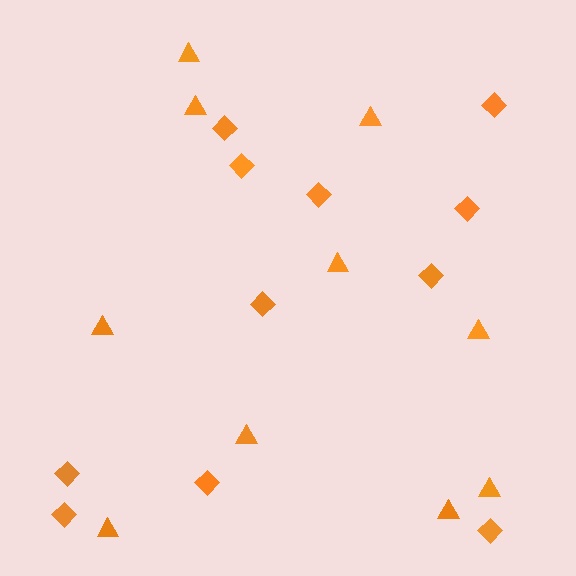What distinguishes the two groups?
There are 2 groups: one group of diamonds (11) and one group of triangles (10).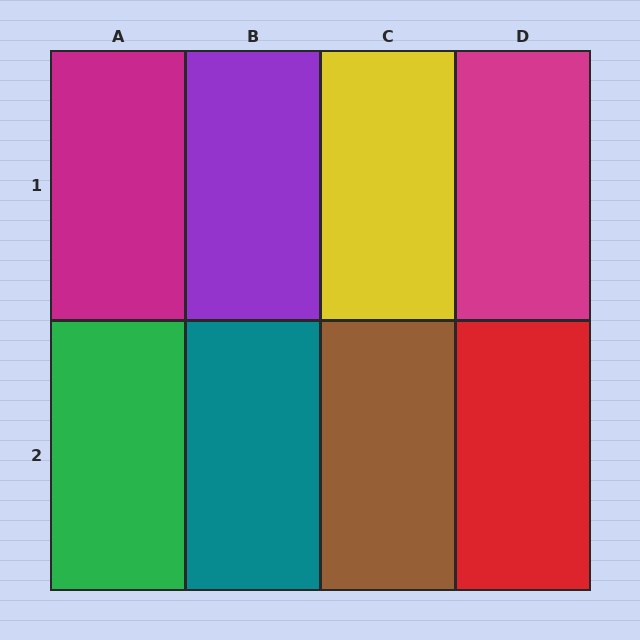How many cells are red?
1 cell is red.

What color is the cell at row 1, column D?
Magenta.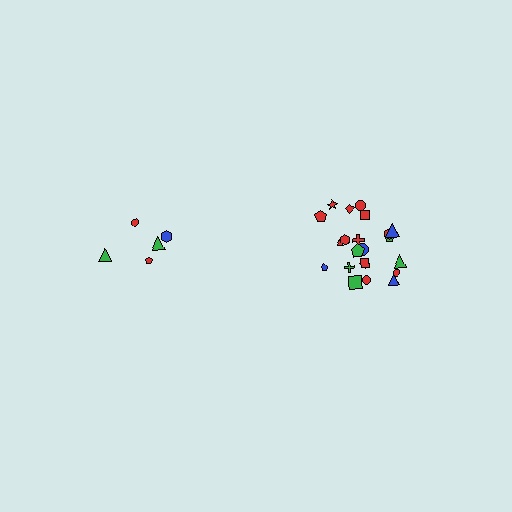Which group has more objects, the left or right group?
The right group.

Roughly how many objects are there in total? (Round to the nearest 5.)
Roughly 25 objects in total.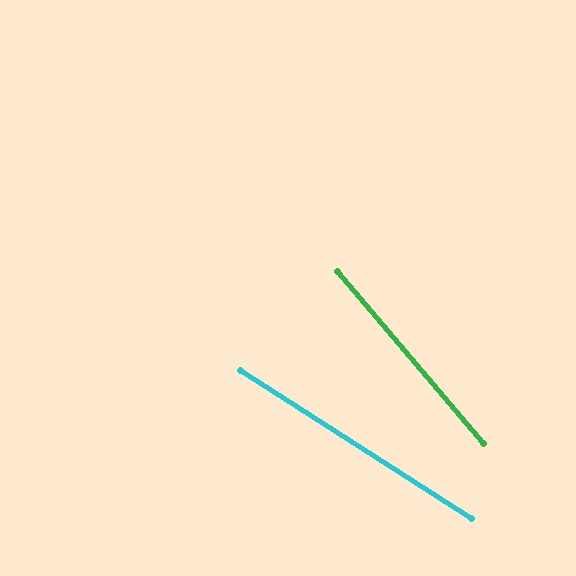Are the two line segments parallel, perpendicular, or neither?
Neither parallel nor perpendicular — they differ by about 17°.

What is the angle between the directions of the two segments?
Approximately 17 degrees.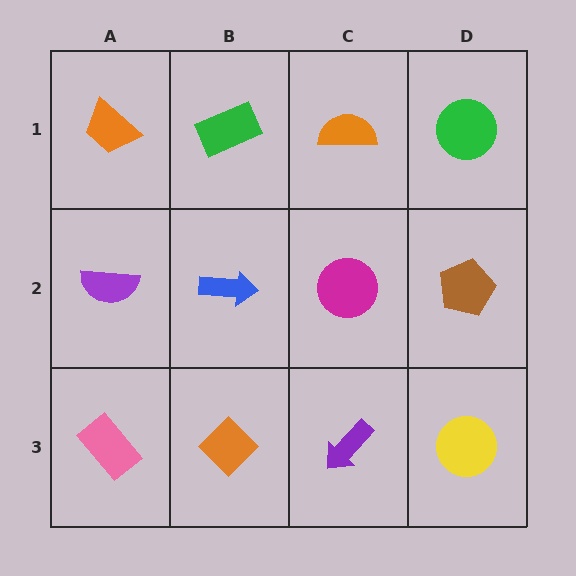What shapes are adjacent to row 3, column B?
A blue arrow (row 2, column B), a pink rectangle (row 3, column A), a purple arrow (row 3, column C).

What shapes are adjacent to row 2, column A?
An orange trapezoid (row 1, column A), a pink rectangle (row 3, column A), a blue arrow (row 2, column B).